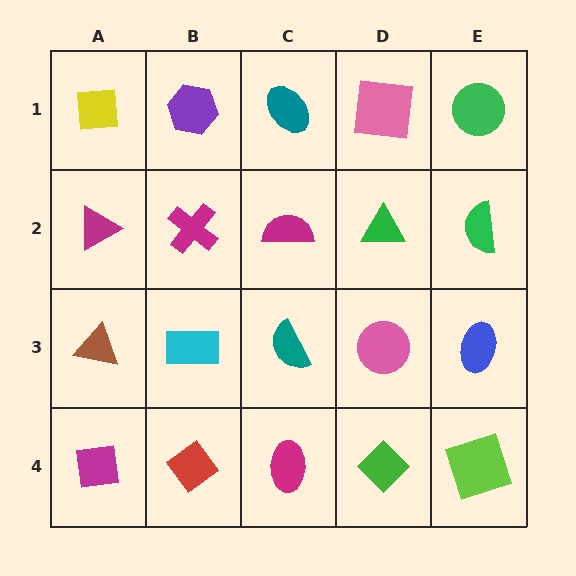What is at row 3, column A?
A brown triangle.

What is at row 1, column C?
A teal ellipse.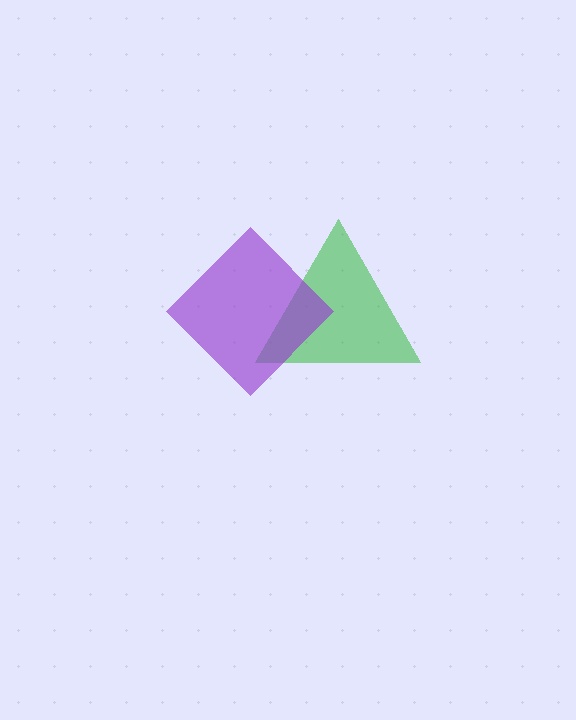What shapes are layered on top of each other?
The layered shapes are: a green triangle, a purple diamond.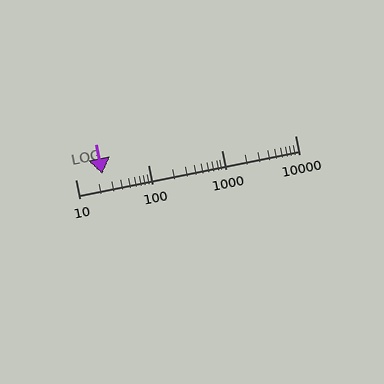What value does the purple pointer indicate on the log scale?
The pointer indicates approximately 23.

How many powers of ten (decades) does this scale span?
The scale spans 3 decades, from 10 to 10000.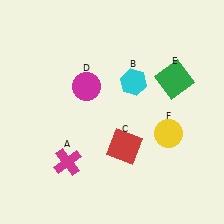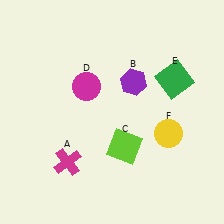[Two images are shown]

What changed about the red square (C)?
In Image 1, C is red. In Image 2, it changed to lime.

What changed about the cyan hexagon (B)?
In Image 1, B is cyan. In Image 2, it changed to purple.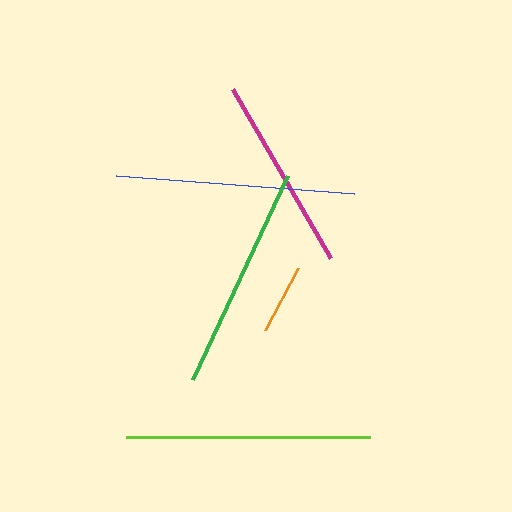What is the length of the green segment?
The green segment is approximately 225 pixels long.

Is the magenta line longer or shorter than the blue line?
The blue line is longer than the magenta line.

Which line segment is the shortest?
The orange line is the shortest at approximately 70 pixels.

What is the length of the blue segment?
The blue segment is approximately 239 pixels long.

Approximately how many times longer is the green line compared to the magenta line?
The green line is approximately 1.2 times the length of the magenta line.